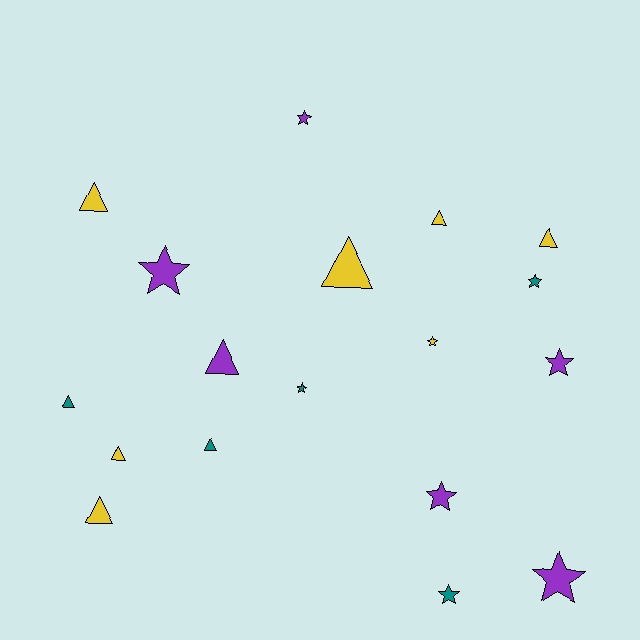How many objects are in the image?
There are 18 objects.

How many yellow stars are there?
There is 1 yellow star.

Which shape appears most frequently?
Star, with 9 objects.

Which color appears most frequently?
Yellow, with 7 objects.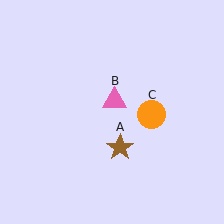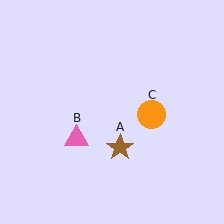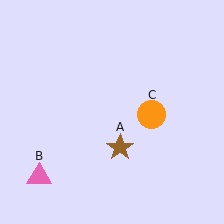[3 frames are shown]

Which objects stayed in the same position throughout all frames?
Brown star (object A) and orange circle (object C) remained stationary.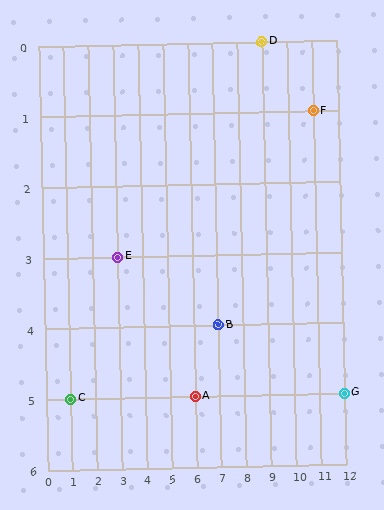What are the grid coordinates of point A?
Point A is at grid coordinates (6, 5).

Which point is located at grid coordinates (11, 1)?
Point F is at (11, 1).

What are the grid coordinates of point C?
Point C is at grid coordinates (1, 5).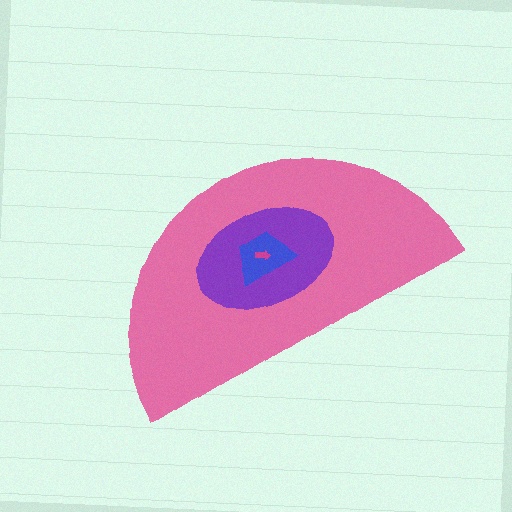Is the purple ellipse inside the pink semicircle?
Yes.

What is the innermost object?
The magenta arrow.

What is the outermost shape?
The pink semicircle.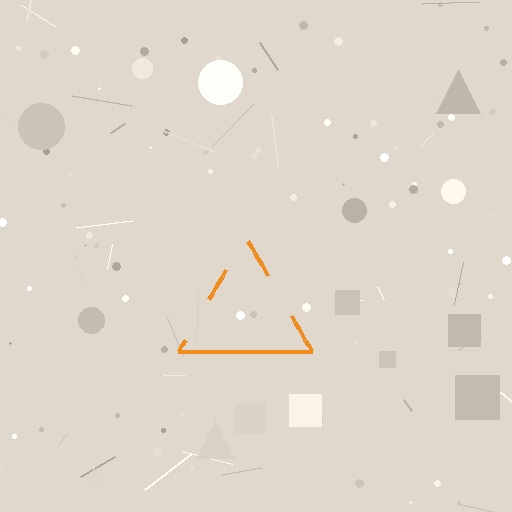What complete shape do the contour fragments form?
The contour fragments form a triangle.